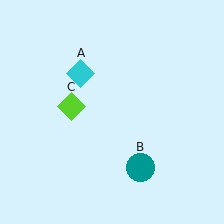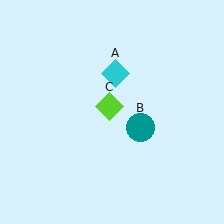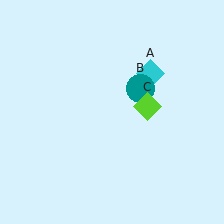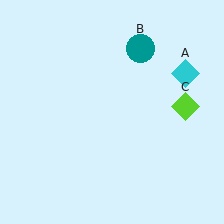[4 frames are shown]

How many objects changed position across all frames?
3 objects changed position: cyan diamond (object A), teal circle (object B), lime diamond (object C).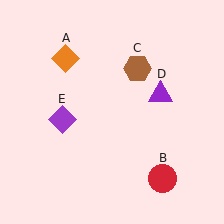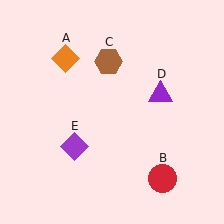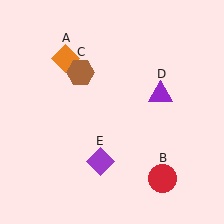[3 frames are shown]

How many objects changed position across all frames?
2 objects changed position: brown hexagon (object C), purple diamond (object E).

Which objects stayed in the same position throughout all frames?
Orange diamond (object A) and red circle (object B) and purple triangle (object D) remained stationary.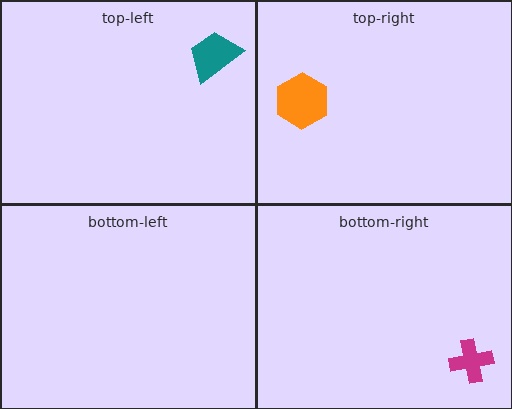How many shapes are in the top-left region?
1.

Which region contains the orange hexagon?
The top-right region.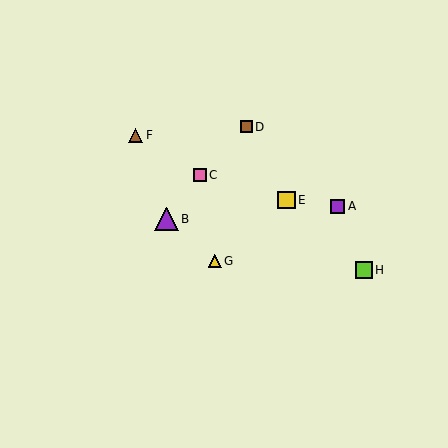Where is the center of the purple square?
The center of the purple square is at (338, 206).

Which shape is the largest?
The purple triangle (labeled B) is the largest.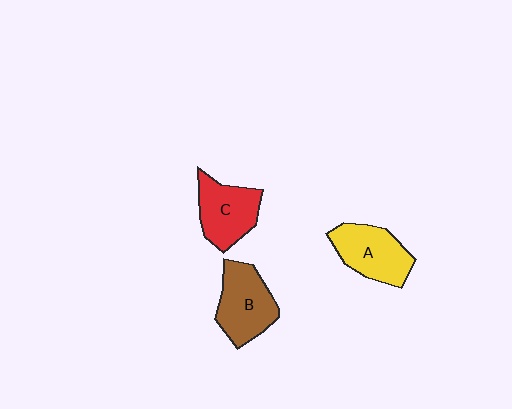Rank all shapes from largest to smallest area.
From largest to smallest: B (brown), A (yellow), C (red).